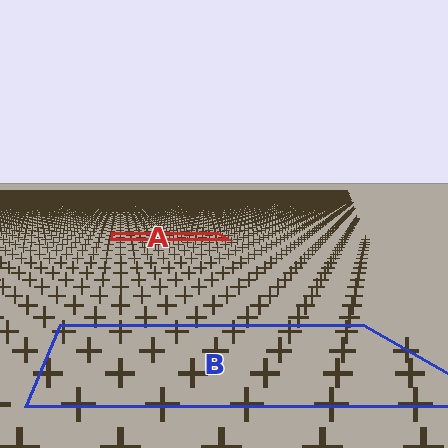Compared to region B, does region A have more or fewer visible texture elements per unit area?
Region A has more texture elements per unit area — they are packed more densely because it is farther away.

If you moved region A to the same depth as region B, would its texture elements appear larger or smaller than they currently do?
They would appear larger. At a closer depth, the same texture elements are projected at a bigger on-screen size.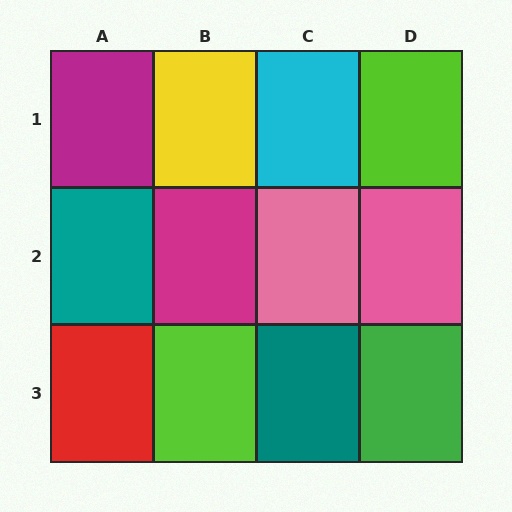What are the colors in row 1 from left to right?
Magenta, yellow, cyan, lime.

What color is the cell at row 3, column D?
Green.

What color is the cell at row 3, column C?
Teal.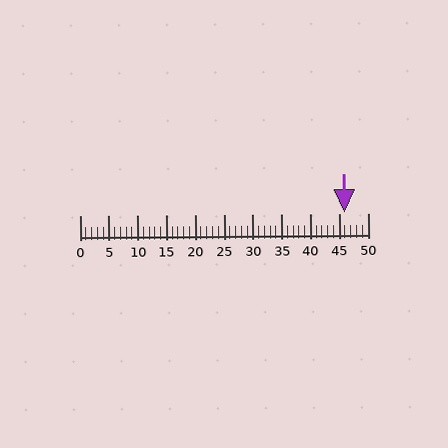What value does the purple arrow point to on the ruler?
The purple arrow points to approximately 46.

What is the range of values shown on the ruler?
The ruler shows values from 0 to 50.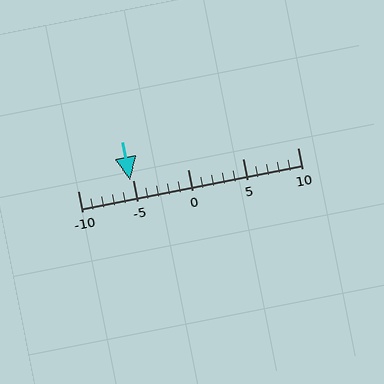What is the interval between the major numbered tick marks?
The major tick marks are spaced 5 units apart.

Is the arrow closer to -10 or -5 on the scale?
The arrow is closer to -5.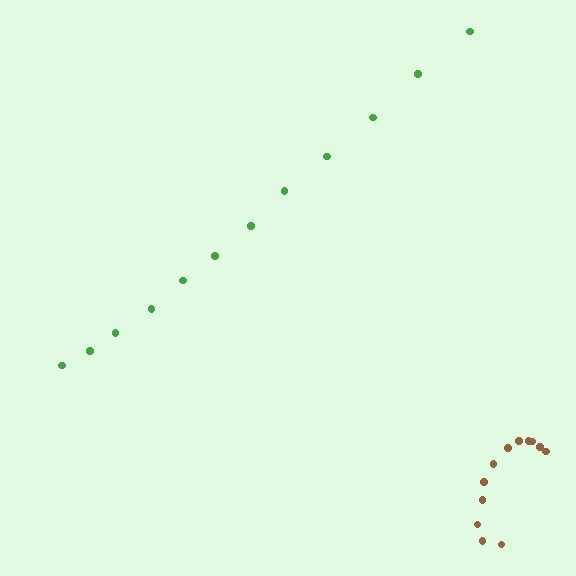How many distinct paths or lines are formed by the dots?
There are 2 distinct paths.